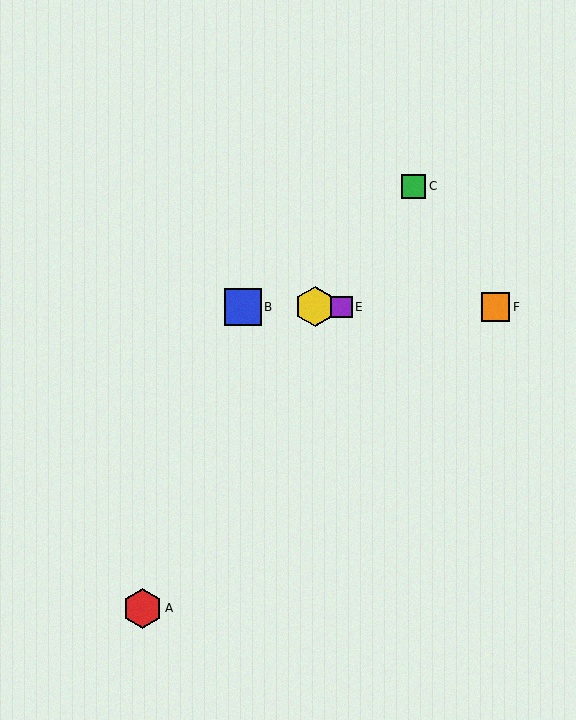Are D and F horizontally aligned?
Yes, both are at y≈307.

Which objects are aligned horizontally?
Objects B, D, E, F are aligned horizontally.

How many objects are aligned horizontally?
4 objects (B, D, E, F) are aligned horizontally.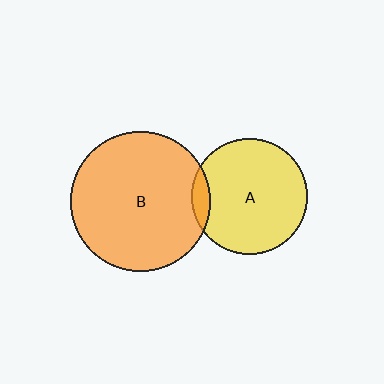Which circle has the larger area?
Circle B (orange).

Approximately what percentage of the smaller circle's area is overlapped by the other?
Approximately 10%.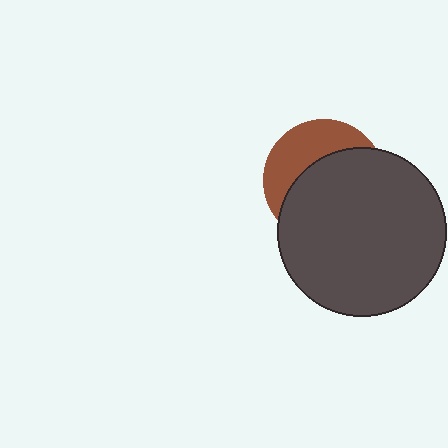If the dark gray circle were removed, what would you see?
You would see the complete brown circle.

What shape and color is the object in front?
The object in front is a dark gray circle.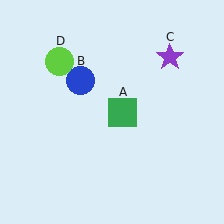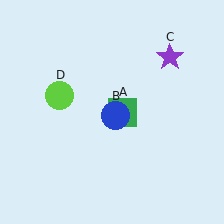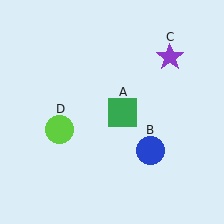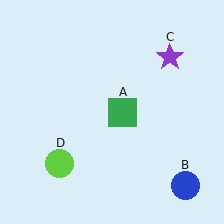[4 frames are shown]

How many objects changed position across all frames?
2 objects changed position: blue circle (object B), lime circle (object D).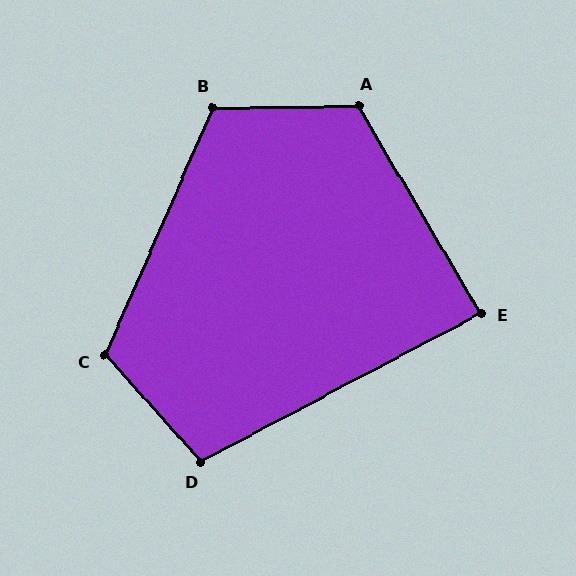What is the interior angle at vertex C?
Approximately 115 degrees (obtuse).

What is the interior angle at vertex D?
Approximately 104 degrees (obtuse).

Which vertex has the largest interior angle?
A, at approximately 120 degrees.